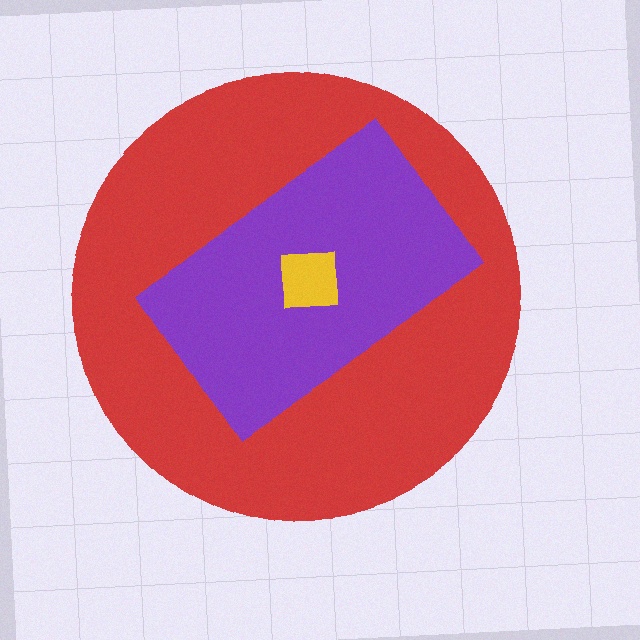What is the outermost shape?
The red circle.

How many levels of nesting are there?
3.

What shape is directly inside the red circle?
The purple rectangle.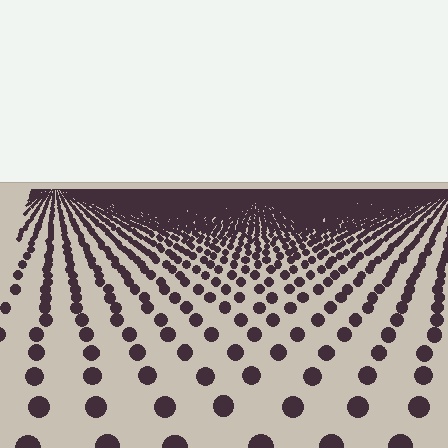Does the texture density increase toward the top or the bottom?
Density increases toward the top.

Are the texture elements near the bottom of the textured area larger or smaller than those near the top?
Larger. Near the bottom, elements are closer to the viewer and appear at a bigger on-screen size.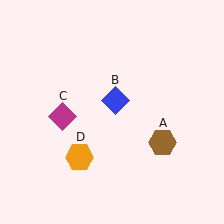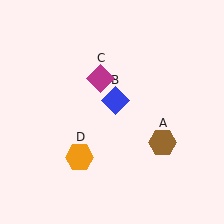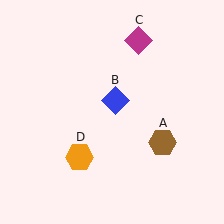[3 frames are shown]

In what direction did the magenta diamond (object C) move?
The magenta diamond (object C) moved up and to the right.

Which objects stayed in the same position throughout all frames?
Brown hexagon (object A) and blue diamond (object B) and orange hexagon (object D) remained stationary.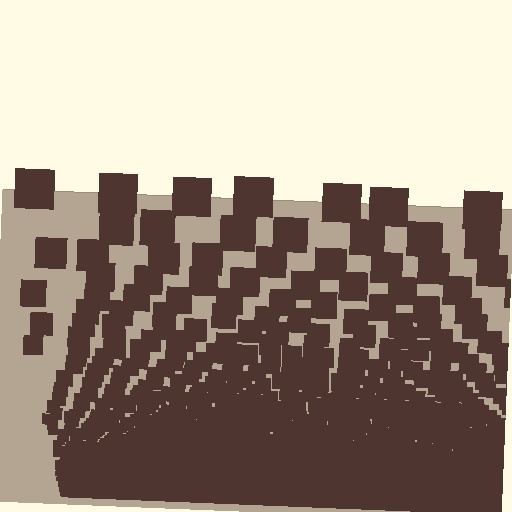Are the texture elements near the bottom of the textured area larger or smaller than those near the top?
Smaller. The gradient is inverted — elements near the bottom are smaller and denser.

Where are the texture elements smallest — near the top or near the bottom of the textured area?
Near the bottom.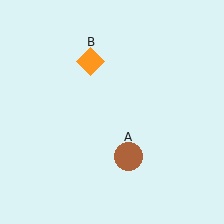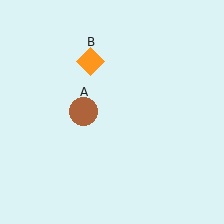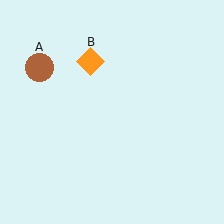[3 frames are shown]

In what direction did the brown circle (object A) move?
The brown circle (object A) moved up and to the left.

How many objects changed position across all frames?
1 object changed position: brown circle (object A).